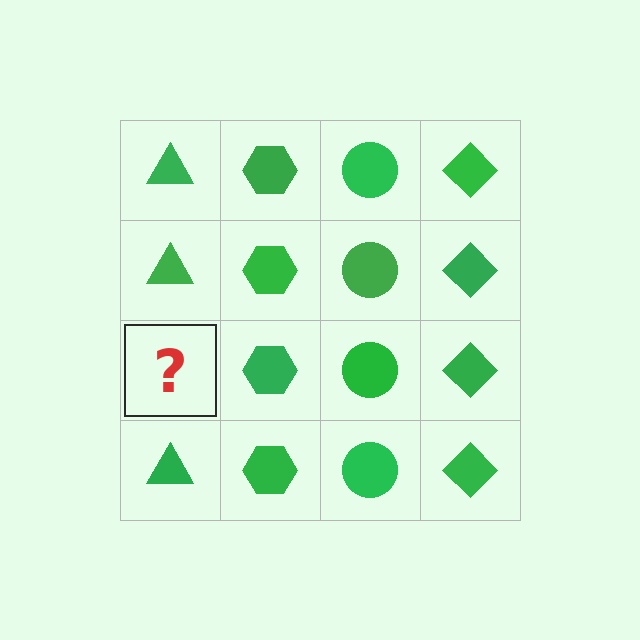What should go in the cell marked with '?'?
The missing cell should contain a green triangle.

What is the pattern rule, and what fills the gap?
The rule is that each column has a consistent shape. The gap should be filled with a green triangle.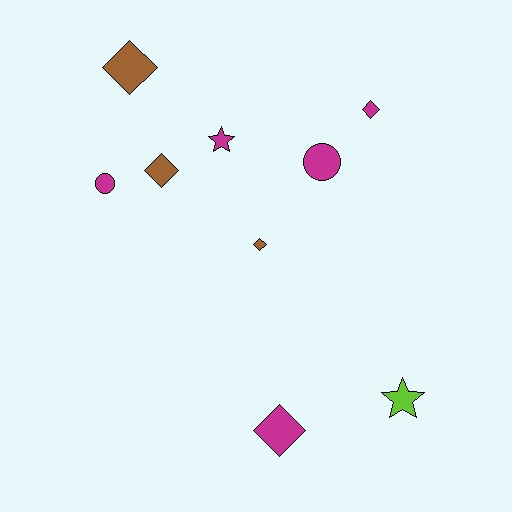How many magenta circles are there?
There are 2 magenta circles.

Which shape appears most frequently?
Diamond, with 5 objects.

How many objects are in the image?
There are 9 objects.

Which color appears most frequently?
Magenta, with 5 objects.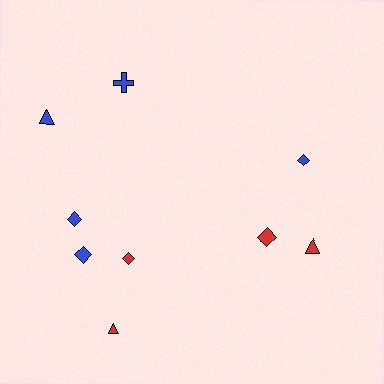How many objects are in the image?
There are 9 objects.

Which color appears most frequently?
Blue, with 5 objects.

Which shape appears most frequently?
Diamond, with 5 objects.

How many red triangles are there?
There are 2 red triangles.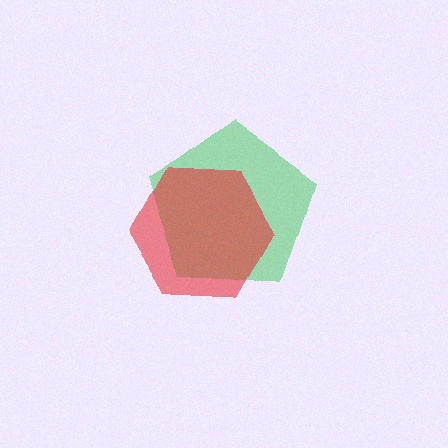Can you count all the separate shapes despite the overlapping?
Yes, there are 2 separate shapes.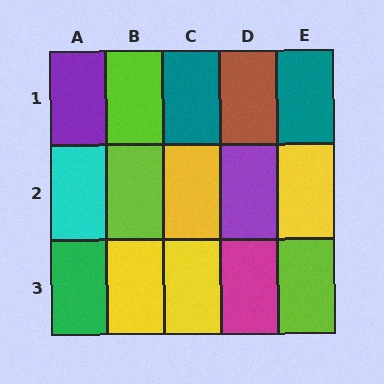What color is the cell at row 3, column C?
Yellow.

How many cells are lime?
3 cells are lime.